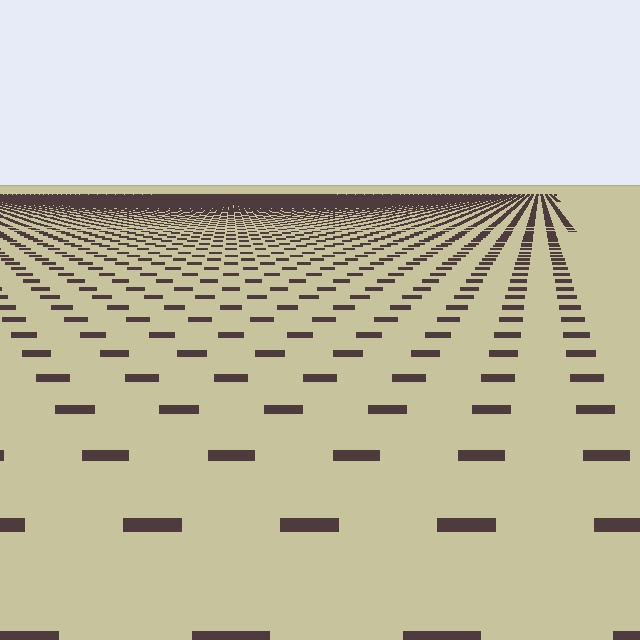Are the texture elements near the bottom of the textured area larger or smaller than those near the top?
Larger. Near the bottom, elements are closer to the viewer and appear at a bigger on-screen size.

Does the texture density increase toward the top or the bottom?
Density increases toward the top.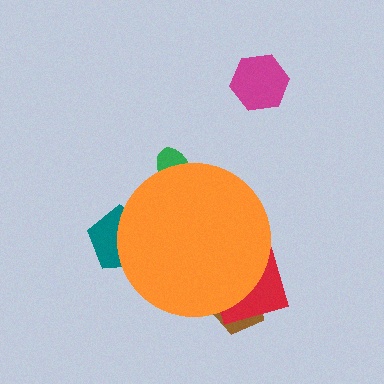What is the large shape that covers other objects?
An orange circle.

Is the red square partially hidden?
Yes, the red square is partially hidden behind the orange circle.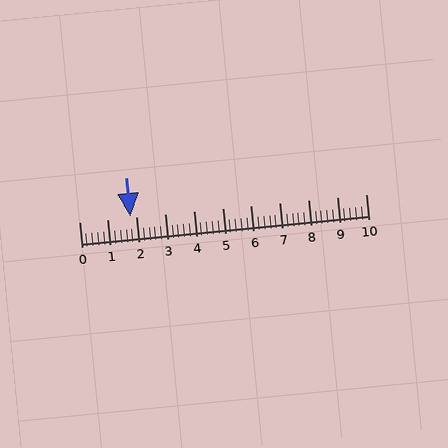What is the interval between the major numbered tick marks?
The major tick marks are spaced 1 units apart.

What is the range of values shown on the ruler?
The ruler shows values from 0 to 10.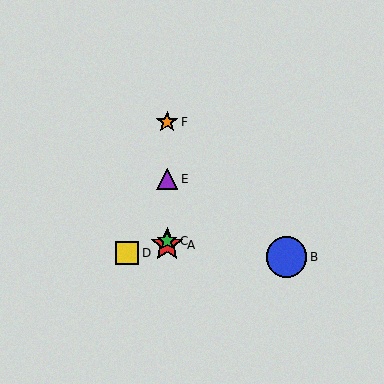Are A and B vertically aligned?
No, A is at x≈167 and B is at x≈287.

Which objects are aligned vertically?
Objects A, C, E, F are aligned vertically.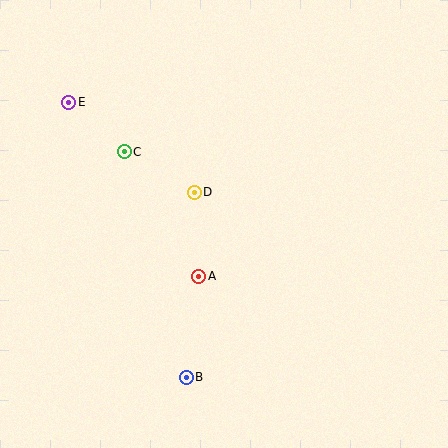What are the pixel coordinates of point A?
Point A is at (199, 277).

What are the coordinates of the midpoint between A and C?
The midpoint between A and C is at (162, 214).